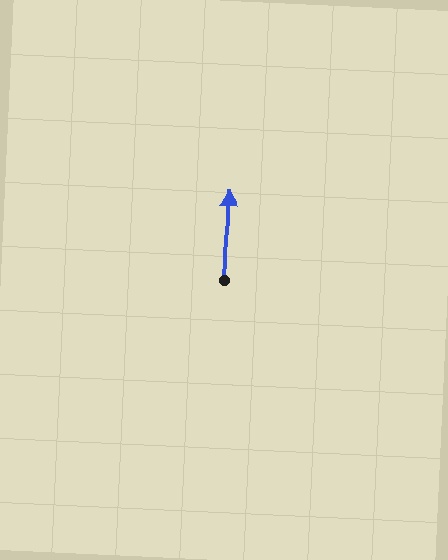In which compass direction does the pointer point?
North.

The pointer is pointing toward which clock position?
Roughly 12 o'clock.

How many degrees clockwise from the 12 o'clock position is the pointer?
Approximately 1 degrees.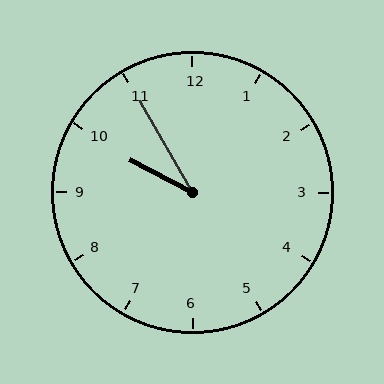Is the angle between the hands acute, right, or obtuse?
It is acute.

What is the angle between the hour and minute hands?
Approximately 32 degrees.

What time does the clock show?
9:55.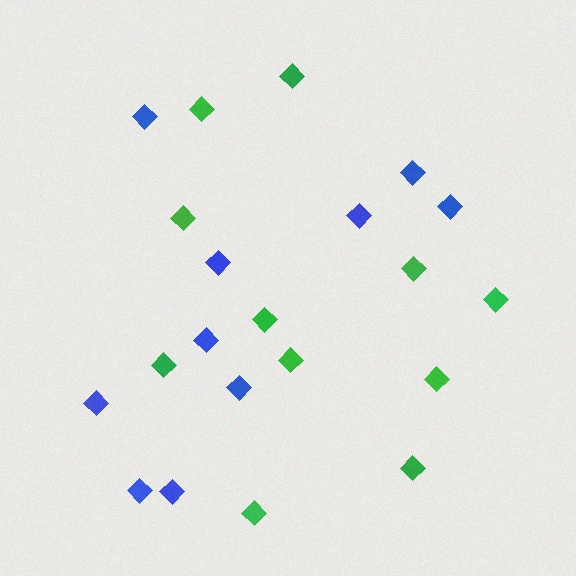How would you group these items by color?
There are 2 groups: one group of blue diamonds (10) and one group of green diamonds (11).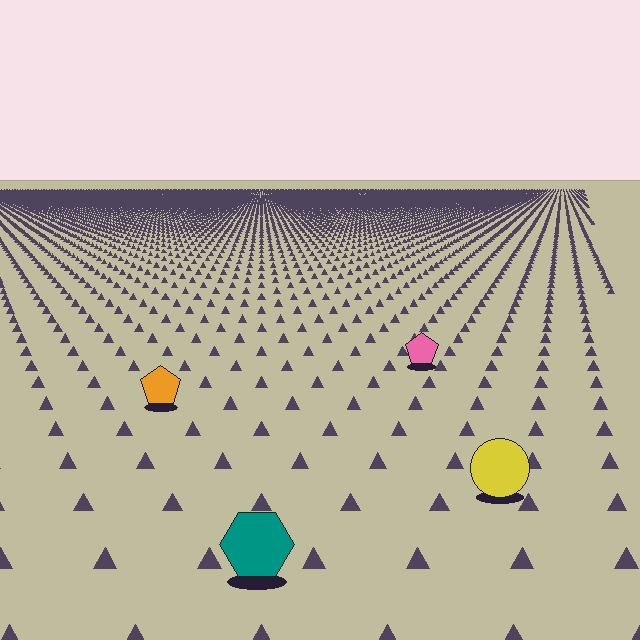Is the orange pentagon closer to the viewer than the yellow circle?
No. The yellow circle is closer — you can tell from the texture gradient: the ground texture is coarser near it.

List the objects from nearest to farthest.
From nearest to farthest: the teal hexagon, the yellow circle, the orange pentagon, the pink pentagon.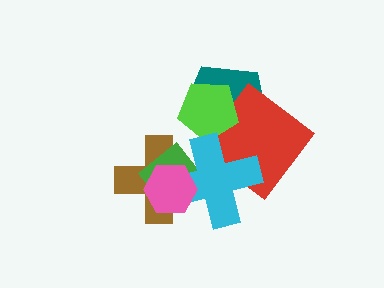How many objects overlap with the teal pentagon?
3 objects overlap with the teal pentagon.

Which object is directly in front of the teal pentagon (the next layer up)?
The red diamond is directly in front of the teal pentagon.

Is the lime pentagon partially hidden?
Yes, it is partially covered by another shape.